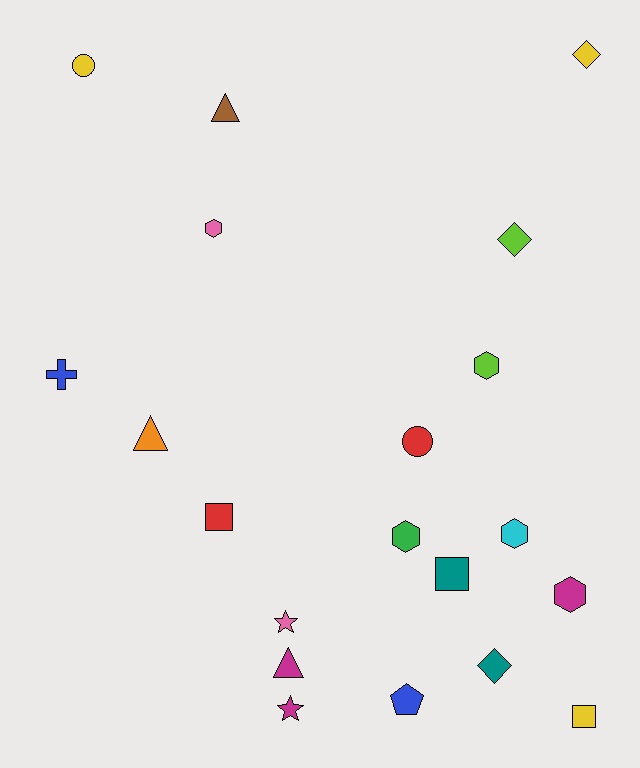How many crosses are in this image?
There is 1 cross.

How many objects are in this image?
There are 20 objects.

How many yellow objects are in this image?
There are 3 yellow objects.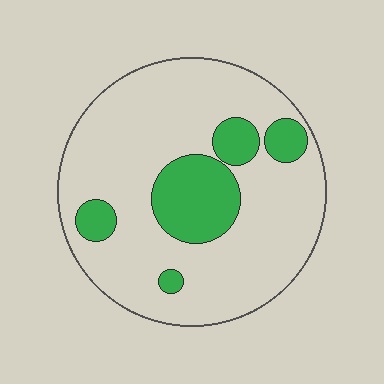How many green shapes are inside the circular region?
5.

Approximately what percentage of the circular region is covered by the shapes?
Approximately 20%.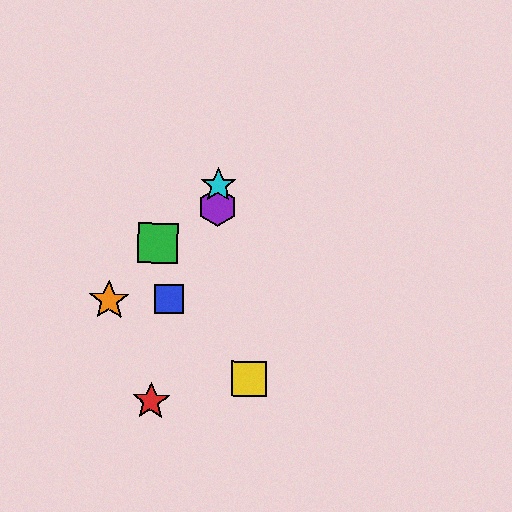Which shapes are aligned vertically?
The purple hexagon, the cyan star are aligned vertically.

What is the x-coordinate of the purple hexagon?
The purple hexagon is at x≈218.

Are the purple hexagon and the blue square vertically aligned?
No, the purple hexagon is at x≈218 and the blue square is at x≈169.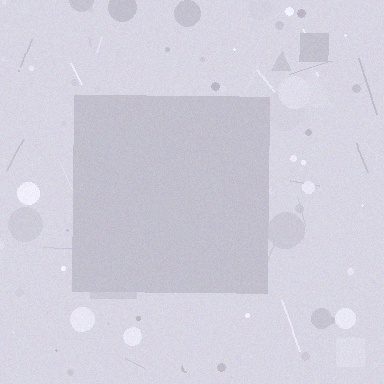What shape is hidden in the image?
A square is hidden in the image.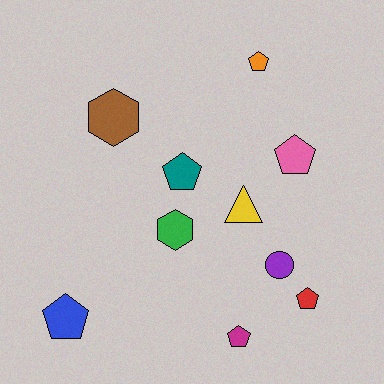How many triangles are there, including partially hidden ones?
There is 1 triangle.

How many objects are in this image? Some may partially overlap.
There are 10 objects.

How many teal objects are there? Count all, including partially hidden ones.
There is 1 teal object.